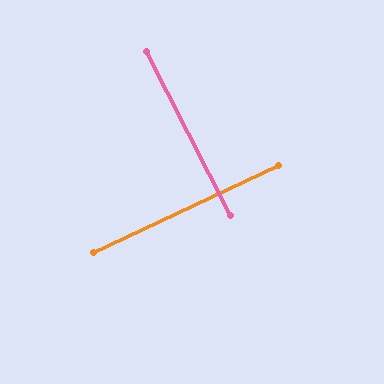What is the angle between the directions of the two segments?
Approximately 88 degrees.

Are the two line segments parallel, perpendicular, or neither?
Perpendicular — they meet at approximately 88°.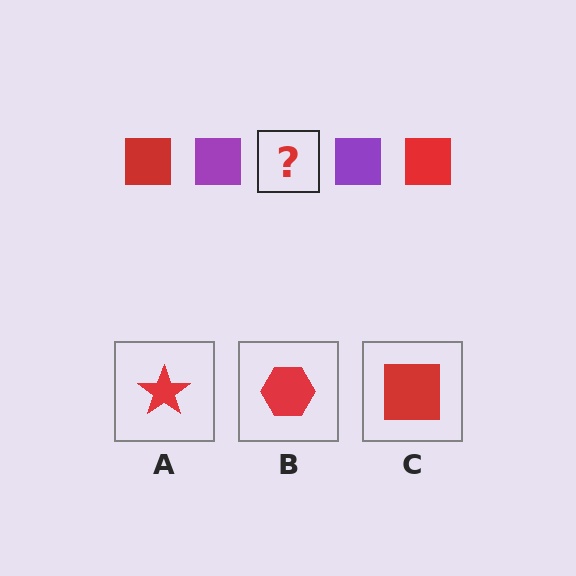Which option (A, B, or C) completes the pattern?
C.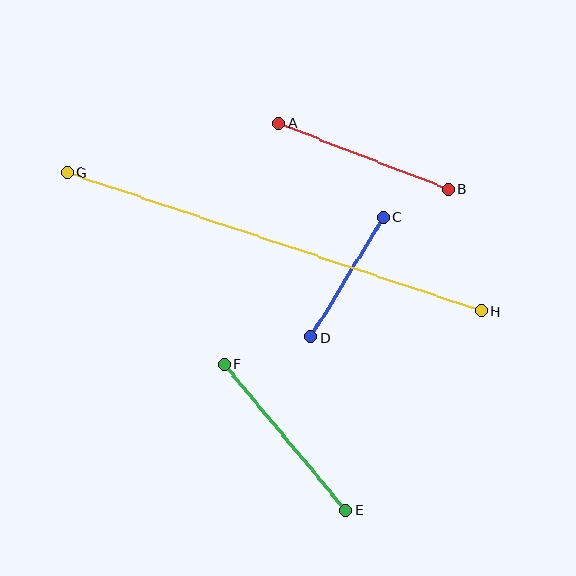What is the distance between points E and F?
The distance is approximately 190 pixels.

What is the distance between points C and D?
The distance is approximately 140 pixels.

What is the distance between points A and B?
The distance is approximately 182 pixels.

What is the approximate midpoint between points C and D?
The midpoint is at approximately (347, 277) pixels.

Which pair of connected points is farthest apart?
Points G and H are farthest apart.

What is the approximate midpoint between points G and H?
The midpoint is at approximately (274, 242) pixels.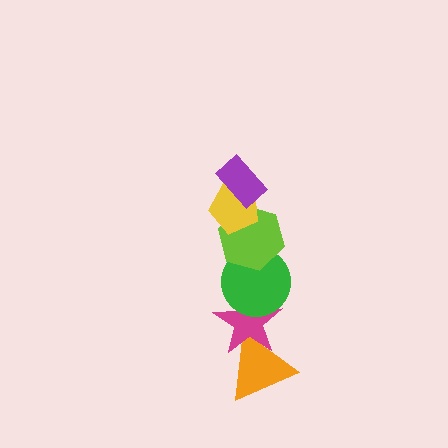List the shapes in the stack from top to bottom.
From top to bottom: the purple rectangle, the yellow pentagon, the lime hexagon, the green circle, the magenta star, the orange triangle.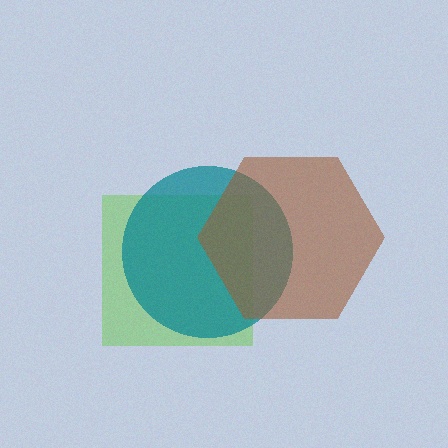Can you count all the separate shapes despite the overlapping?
Yes, there are 3 separate shapes.